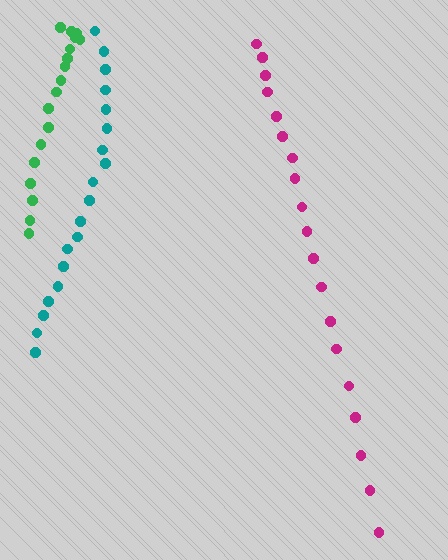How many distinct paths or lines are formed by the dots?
There are 3 distinct paths.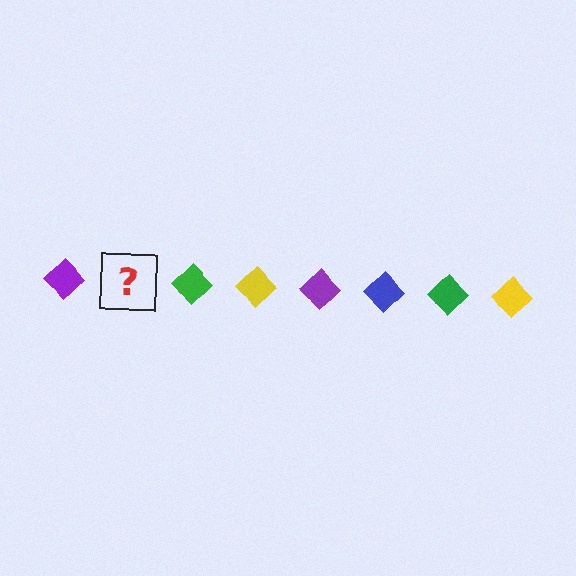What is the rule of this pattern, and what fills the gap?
The rule is that the pattern cycles through purple, blue, green, yellow diamonds. The gap should be filled with a blue diamond.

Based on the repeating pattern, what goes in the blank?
The blank should be a blue diamond.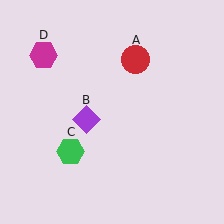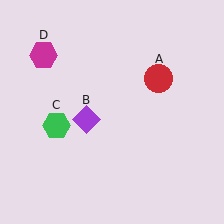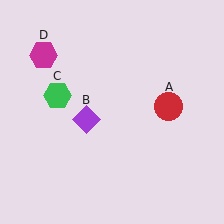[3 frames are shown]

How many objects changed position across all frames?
2 objects changed position: red circle (object A), green hexagon (object C).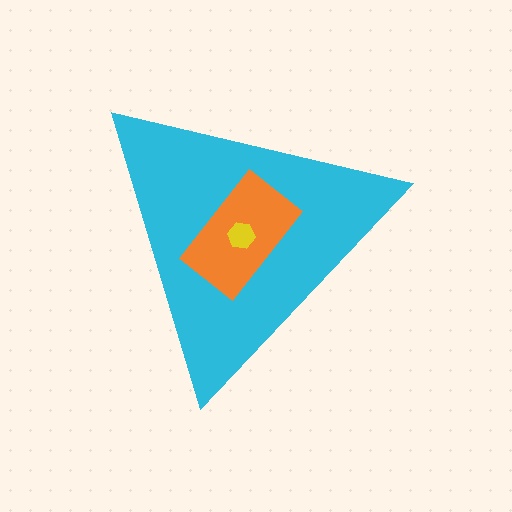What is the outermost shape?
The cyan triangle.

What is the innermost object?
The yellow hexagon.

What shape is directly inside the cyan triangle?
The orange rectangle.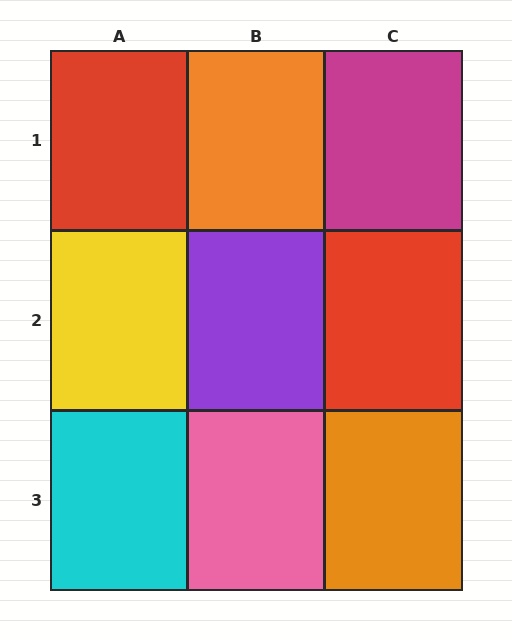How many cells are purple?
1 cell is purple.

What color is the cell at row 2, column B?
Purple.